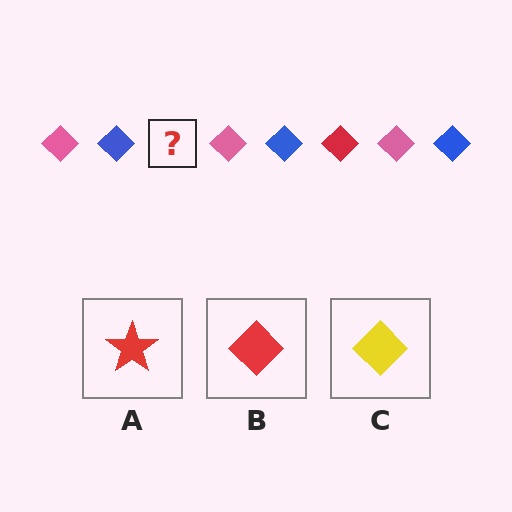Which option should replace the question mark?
Option B.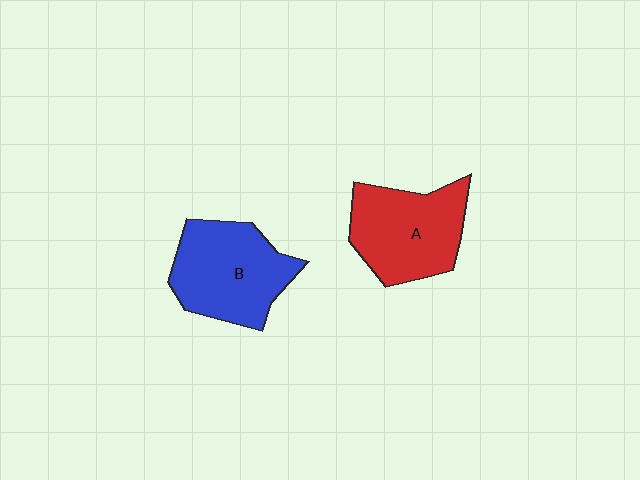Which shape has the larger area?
Shape B (blue).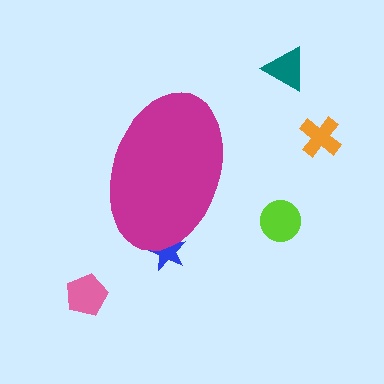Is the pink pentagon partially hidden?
No, the pink pentagon is fully visible.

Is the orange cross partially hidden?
No, the orange cross is fully visible.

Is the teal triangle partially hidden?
No, the teal triangle is fully visible.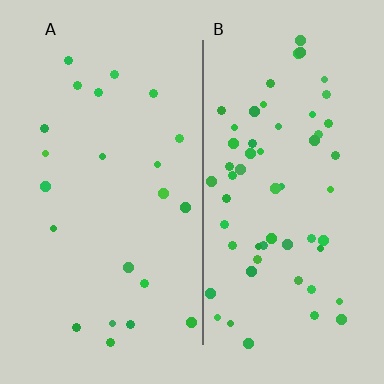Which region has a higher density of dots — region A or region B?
B (the right).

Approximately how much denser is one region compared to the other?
Approximately 2.6× — region B over region A.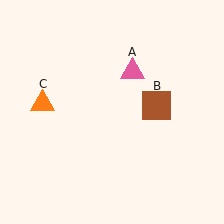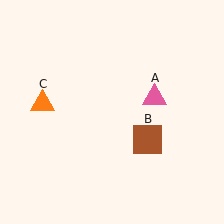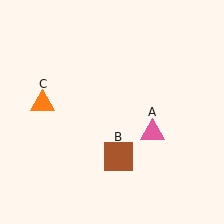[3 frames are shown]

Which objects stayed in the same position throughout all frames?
Orange triangle (object C) remained stationary.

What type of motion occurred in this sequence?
The pink triangle (object A), brown square (object B) rotated clockwise around the center of the scene.